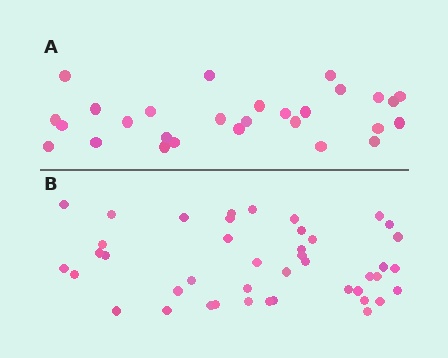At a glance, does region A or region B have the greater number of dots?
Region B (the bottom region) has more dots.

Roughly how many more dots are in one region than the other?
Region B has approximately 15 more dots than region A.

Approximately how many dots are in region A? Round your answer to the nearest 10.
About 30 dots. (The exact count is 28, which rounds to 30.)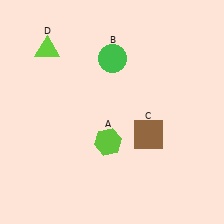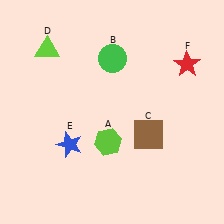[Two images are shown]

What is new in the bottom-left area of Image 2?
A blue star (E) was added in the bottom-left area of Image 2.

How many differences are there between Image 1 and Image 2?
There are 2 differences between the two images.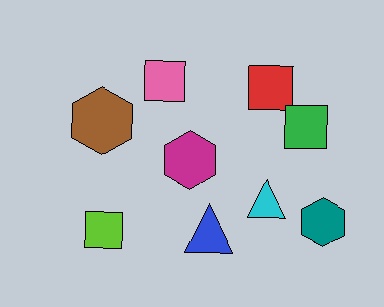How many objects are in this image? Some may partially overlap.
There are 9 objects.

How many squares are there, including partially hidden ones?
There are 4 squares.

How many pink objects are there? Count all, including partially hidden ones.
There is 1 pink object.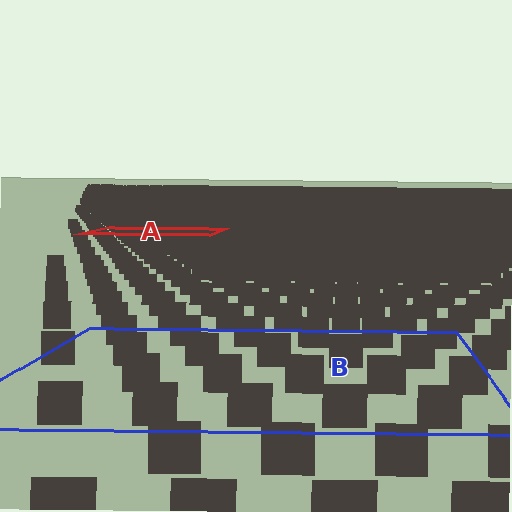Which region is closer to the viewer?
Region B is closer. The texture elements there are larger and more spread out.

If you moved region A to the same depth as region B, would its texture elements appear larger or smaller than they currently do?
They would appear larger. At a closer depth, the same texture elements are projected at a bigger on-screen size.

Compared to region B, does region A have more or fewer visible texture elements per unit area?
Region A has more texture elements per unit area — they are packed more densely because it is farther away.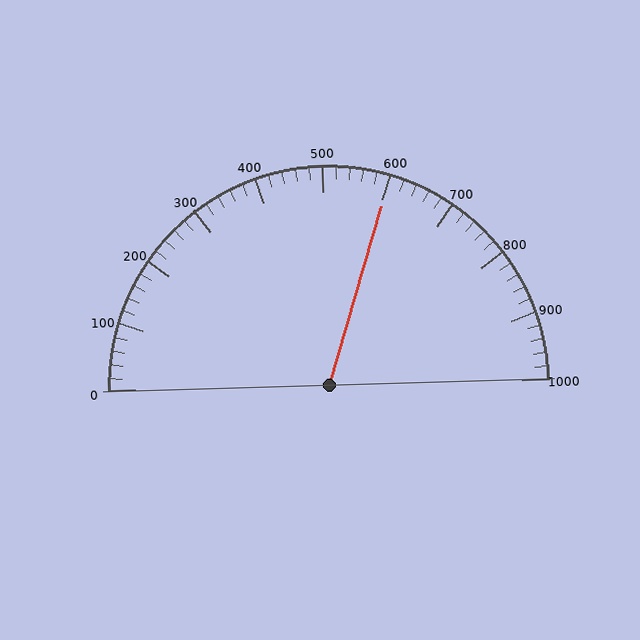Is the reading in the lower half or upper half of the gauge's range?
The reading is in the upper half of the range (0 to 1000).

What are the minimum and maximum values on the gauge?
The gauge ranges from 0 to 1000.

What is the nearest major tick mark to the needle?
The nearest major tick mark is 600.